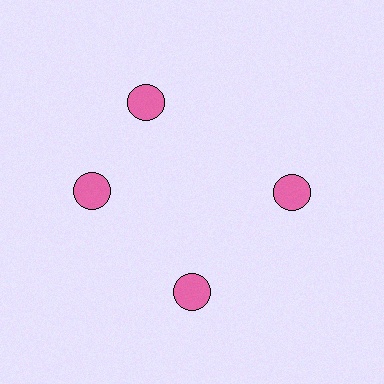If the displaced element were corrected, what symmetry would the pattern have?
It would have 4-fold rotational symmetry — the pattern would map onto itself every 90 degrees.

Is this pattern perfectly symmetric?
No. The 4 pink circles are arranged in a ring, but one element near the 12 o'clock position is rotated out of alignment along the ring, breaking the 4-fold rotational symmetry.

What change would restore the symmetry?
The symmetry would be restored by rotating it back into even spacing with its neighbors so that all 4 circles sit at equal angles and equal distance from the center.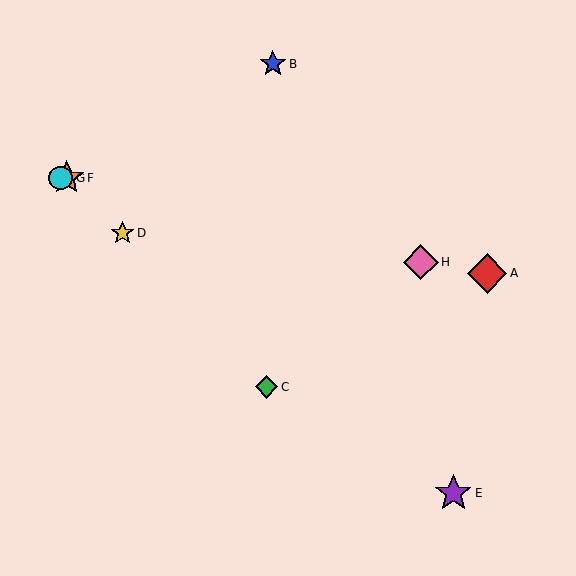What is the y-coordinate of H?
Object H is at y≈262.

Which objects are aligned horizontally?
Objects F, G are aligned horizontally.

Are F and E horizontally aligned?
No, F is at y≈178 and E is at y≈493.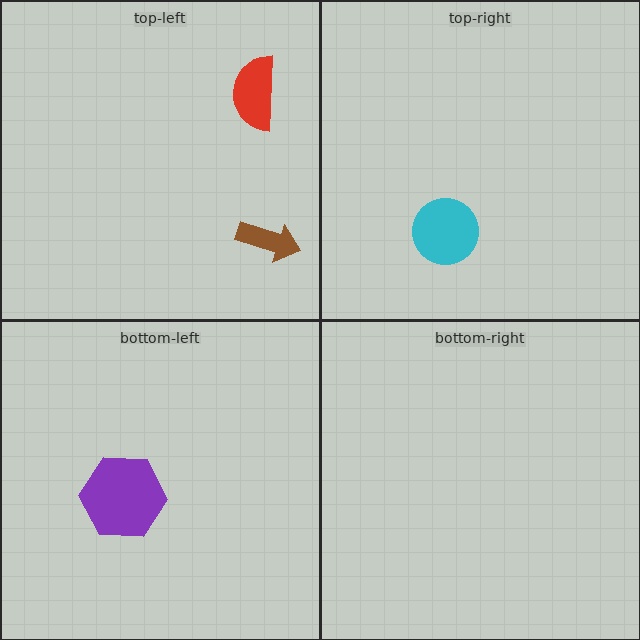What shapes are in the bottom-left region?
The purple hexagon.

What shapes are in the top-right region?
The cyan circle.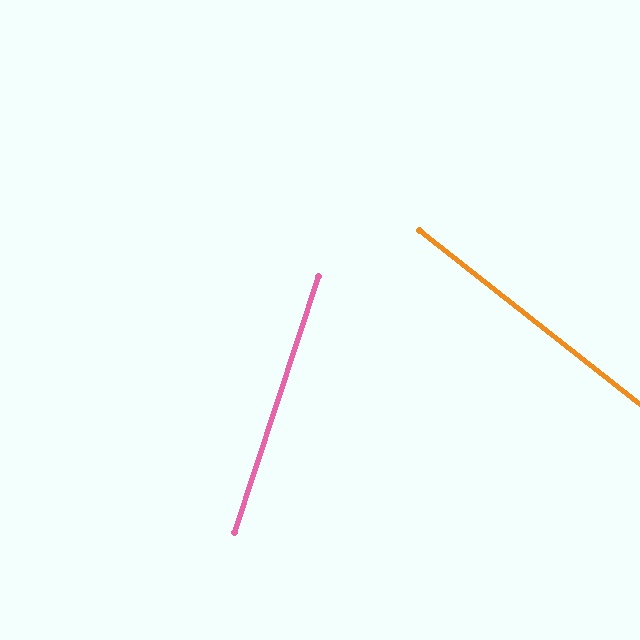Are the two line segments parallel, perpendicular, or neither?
Neither parallel nor perpendicular — they differ by about 70°.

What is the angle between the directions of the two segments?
Approximately 70 degrees.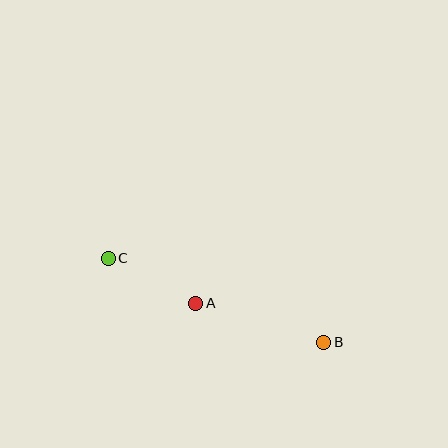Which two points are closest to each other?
Points A and C are closest to each other.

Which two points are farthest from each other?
Points B and C are farthest from each other.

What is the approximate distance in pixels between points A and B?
The distance between A and B is approximately 133 pixels.